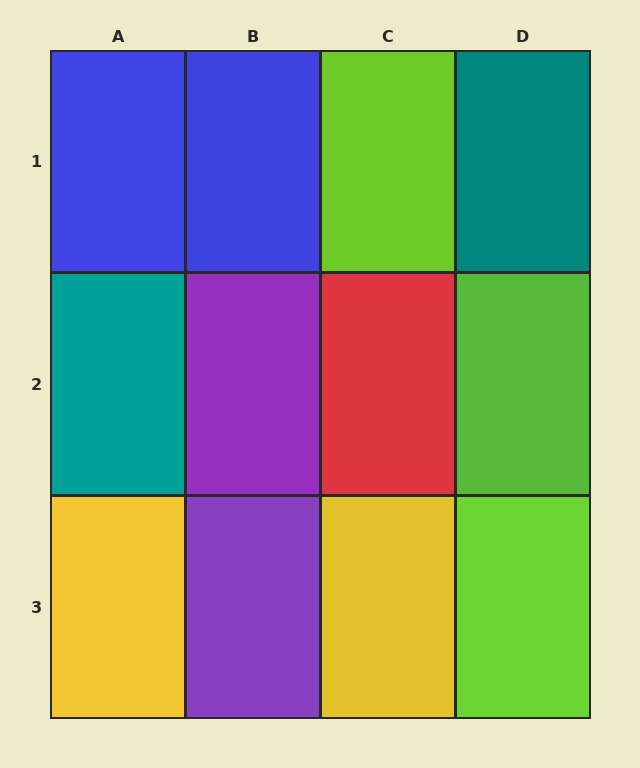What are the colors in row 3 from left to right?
Yellow, purple, yellow, lime.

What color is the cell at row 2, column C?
Red.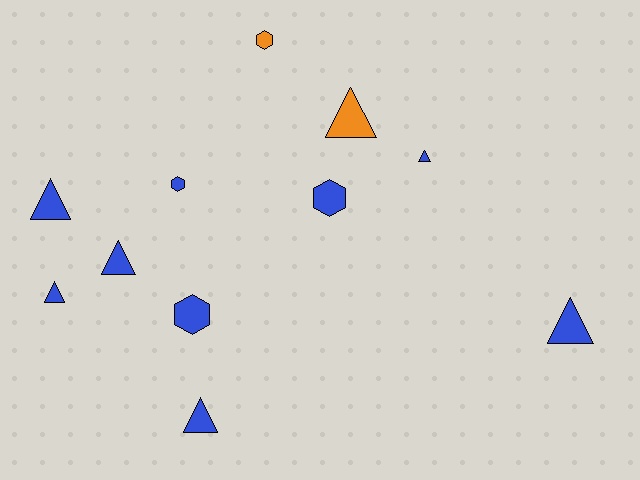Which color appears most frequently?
Blue, with 9 objects.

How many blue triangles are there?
There are 6 blue triangles.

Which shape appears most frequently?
Triangle, with 7 objects.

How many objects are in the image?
There are 11 objects.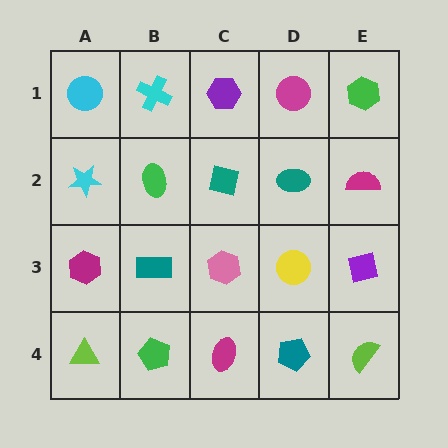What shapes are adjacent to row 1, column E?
A magenta semicircle (row 2, column E), a magenta circle (row 1, column D).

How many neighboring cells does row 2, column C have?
4.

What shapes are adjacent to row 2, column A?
A cyan circle (row 1, column A), a magenta hexagon (row 3, column A), a green ellipse (row 2, column B).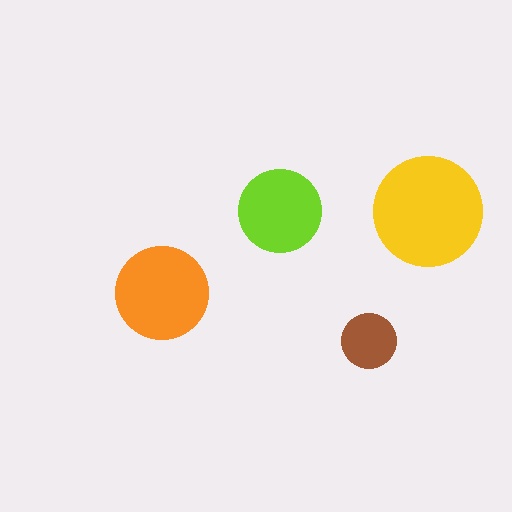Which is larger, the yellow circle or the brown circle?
The yellow one.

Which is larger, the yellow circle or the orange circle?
The yellow one.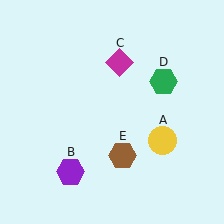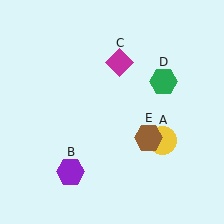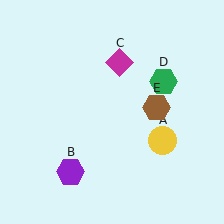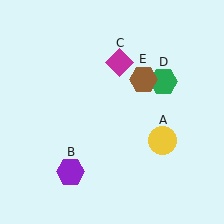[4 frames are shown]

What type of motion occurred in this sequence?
The brown hexagon (object E) rotated counterclockwise around the center of the scene.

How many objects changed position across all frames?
1 object changed position: brown hexagon (object E).